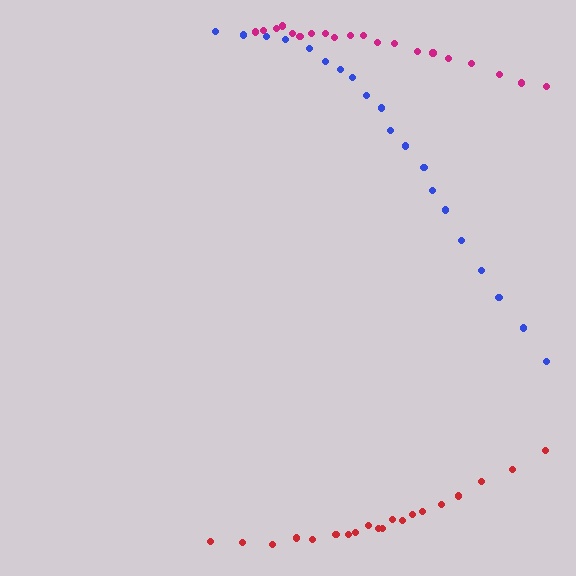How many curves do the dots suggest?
There are 3 distinct paths.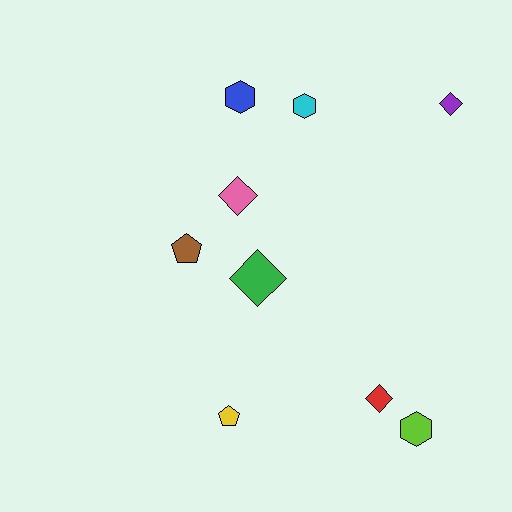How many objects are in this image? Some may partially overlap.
There are 9 objects.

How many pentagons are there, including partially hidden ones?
There are 2 pentagons.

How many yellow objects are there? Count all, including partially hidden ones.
There is 1 yellow object.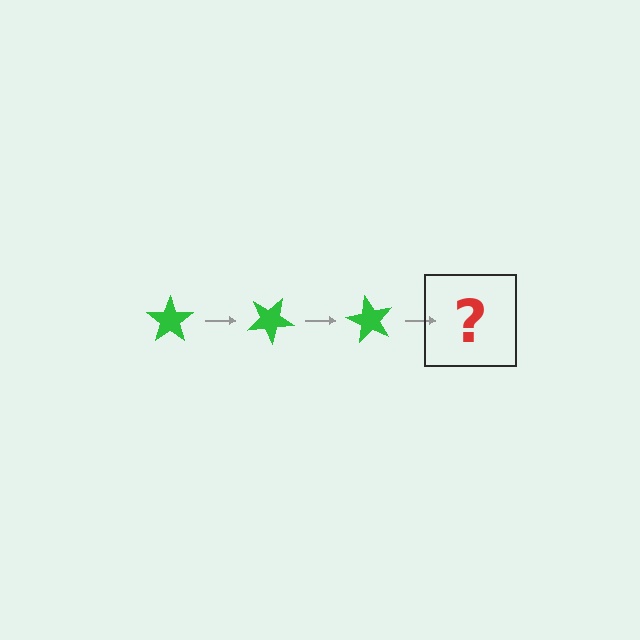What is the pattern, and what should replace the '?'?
The pattern is that the star rotates 30 degrees each step. The '?' should be a green star rotated 90 degrees.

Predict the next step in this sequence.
The next step is a green star rotated 90 degrees.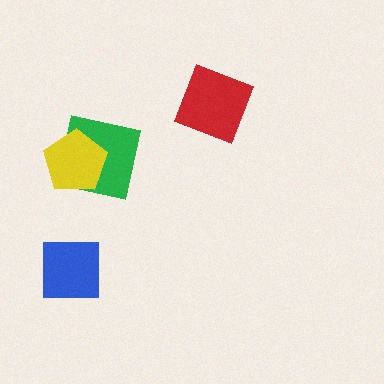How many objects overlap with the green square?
1 object overlaps with the green square.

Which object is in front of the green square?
The yellow pentagon is in front of the green square.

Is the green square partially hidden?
Yes, it is partially covered by another shape.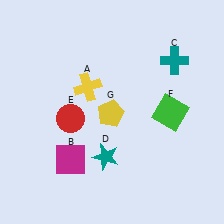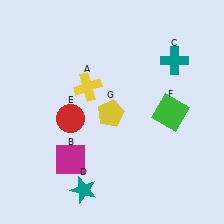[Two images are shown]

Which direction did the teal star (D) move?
The teal star (D) moved down.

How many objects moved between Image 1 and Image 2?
1 object moved between the two images.